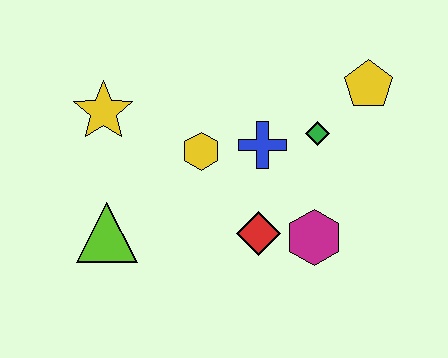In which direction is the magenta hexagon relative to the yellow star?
The magenta hexagon is to the right of the yellow star.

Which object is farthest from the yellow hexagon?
The yellow pentagon is farthest from the yellow hexagon.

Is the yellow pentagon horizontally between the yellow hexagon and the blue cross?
No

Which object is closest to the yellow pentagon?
The green diamond is closest to the yellow pentagon.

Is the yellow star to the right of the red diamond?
No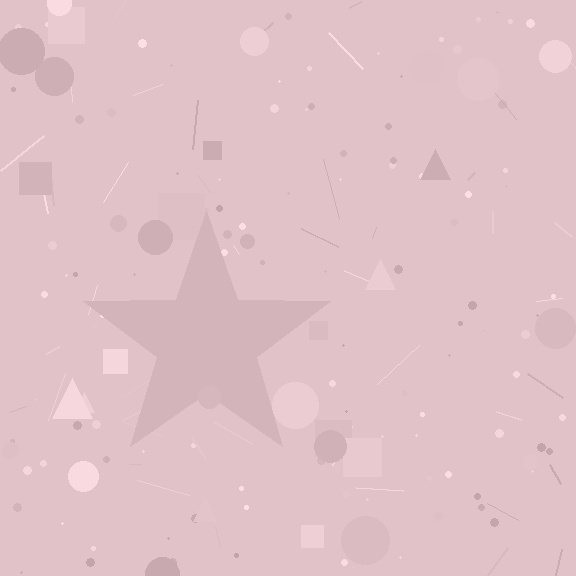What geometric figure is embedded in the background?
A star is embedded in the background.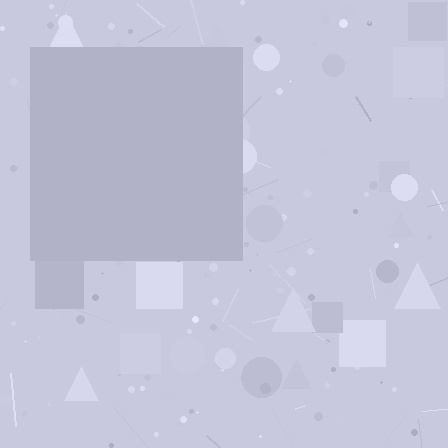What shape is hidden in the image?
A square is hidden in the image.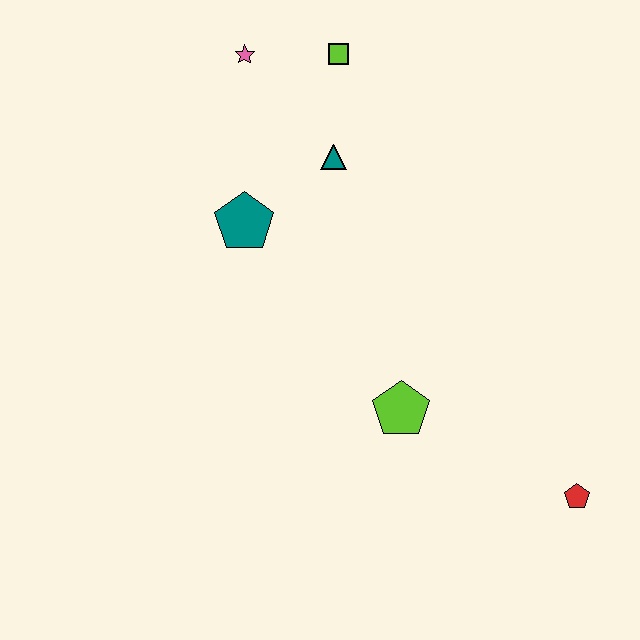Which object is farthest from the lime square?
The red pentagon is farthest from the lime square.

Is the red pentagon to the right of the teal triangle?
Yes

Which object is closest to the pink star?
The lime square is closest to the pink star.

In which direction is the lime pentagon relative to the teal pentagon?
The lime pentagon is below the teal pentagon.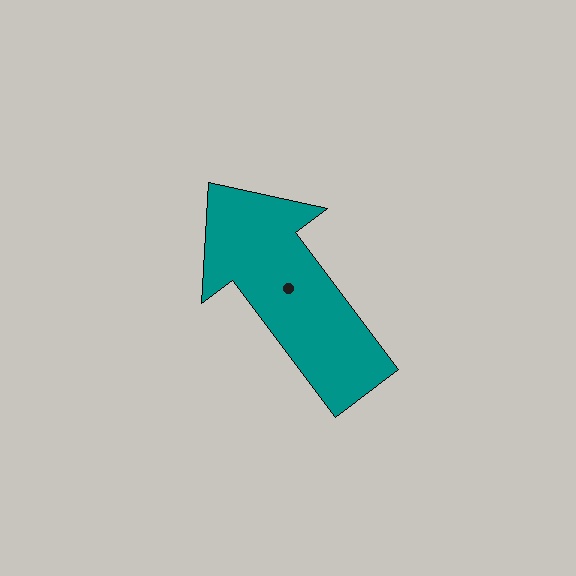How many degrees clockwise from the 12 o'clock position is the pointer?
Approximately 323 degrees.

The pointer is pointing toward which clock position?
Roughly 11 o'clock.